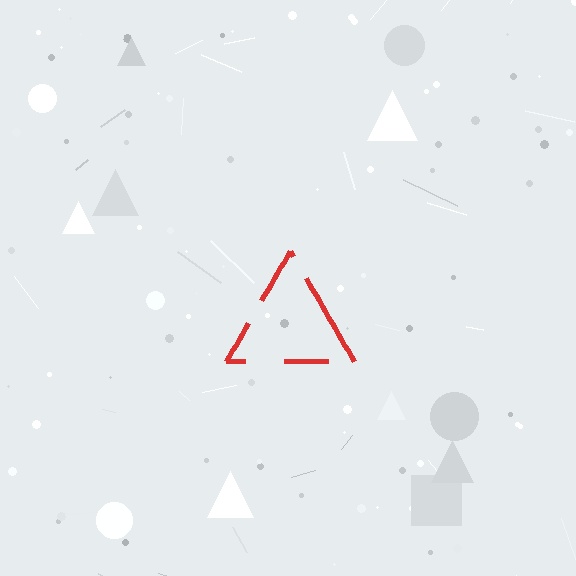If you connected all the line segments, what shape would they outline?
They would outline a triangle.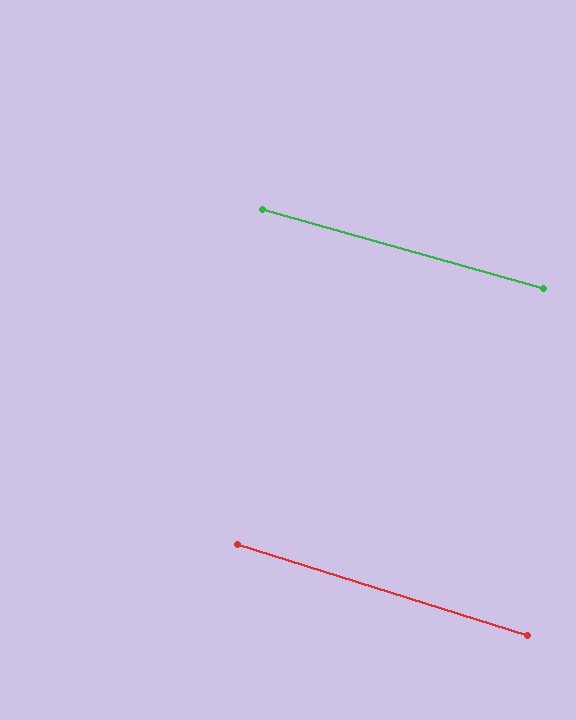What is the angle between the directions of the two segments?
Approximately 2 degrees.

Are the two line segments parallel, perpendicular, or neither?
Parallel — their directions differ by only 1.6°.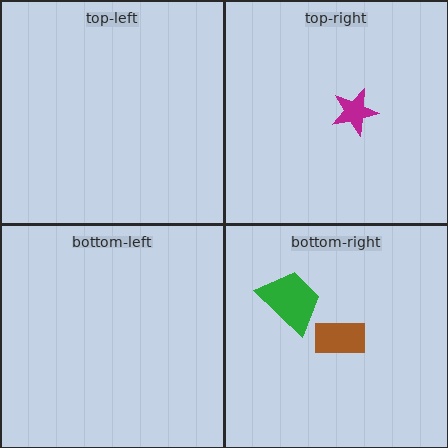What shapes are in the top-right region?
The magenta star.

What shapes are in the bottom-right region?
The green trapezoid, the brown rectangle.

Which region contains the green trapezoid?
The bottom-right region.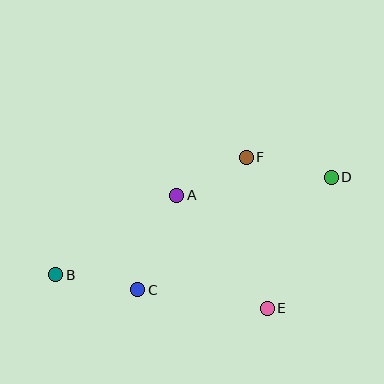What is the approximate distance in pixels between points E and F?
The distance between E and F is approximately 153 pixels.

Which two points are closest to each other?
Points A and F are closest to each other.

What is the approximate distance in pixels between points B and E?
The distance between B and E is approximately 214 pixels.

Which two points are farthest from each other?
Points B and D are farthest from each other.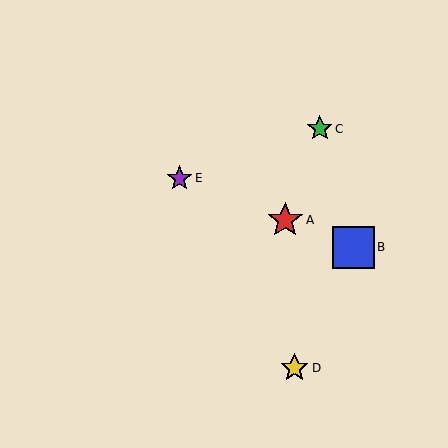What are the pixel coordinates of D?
Object D is at (294, 368).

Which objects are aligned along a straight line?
Objects A, B, E are aligned along a straight line.